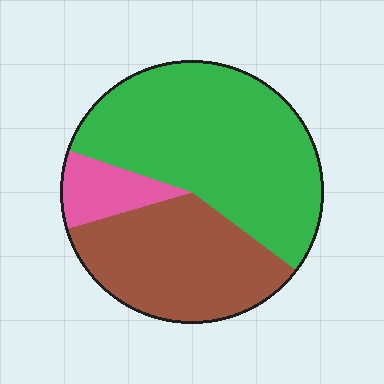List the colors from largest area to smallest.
From largest to smallest: green, brown, pink.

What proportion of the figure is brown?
Brown covers around 35% of the figure.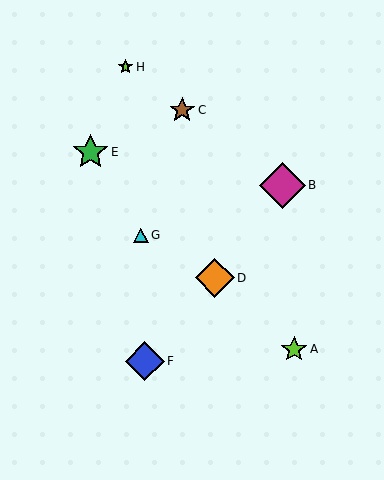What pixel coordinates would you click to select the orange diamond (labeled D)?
Click at (215, 278) to select the orange diamond D.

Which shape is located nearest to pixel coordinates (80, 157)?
The green star (labeled E) at (90, 152) is nearest to that location.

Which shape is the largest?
The magenta diamond (labeled B) is the largest.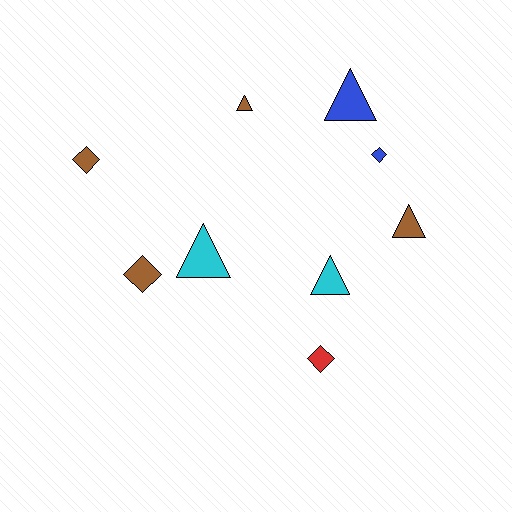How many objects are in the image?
There are 9 objects.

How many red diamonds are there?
There is 1 red diamond.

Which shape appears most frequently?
Triangle, with 5 objects.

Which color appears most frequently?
Brown, with 4 objects.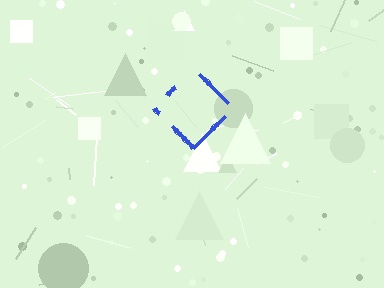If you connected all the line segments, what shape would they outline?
They would outline a diamond.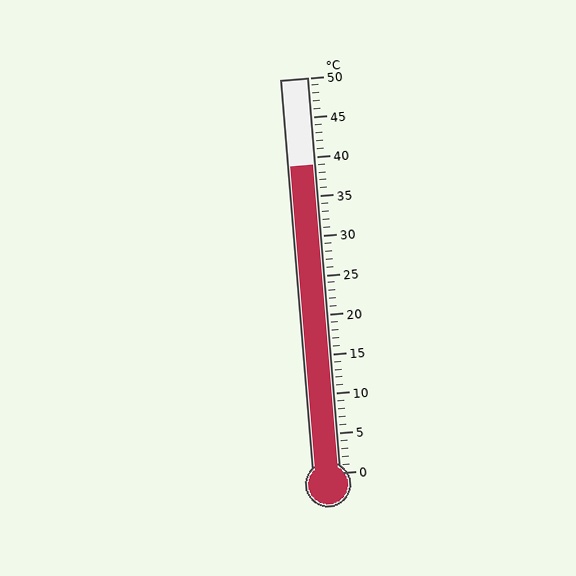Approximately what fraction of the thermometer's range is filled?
The thermometer is filled to approximately 80% of its range.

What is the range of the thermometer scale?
The thermometer scale ranges from 0°C to 50°C.